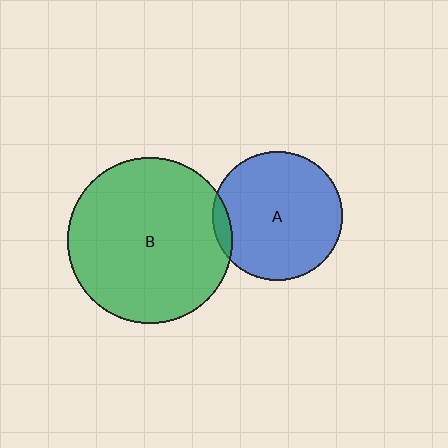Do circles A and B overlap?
Yes.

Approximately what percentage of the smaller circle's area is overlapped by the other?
Approximately 5%.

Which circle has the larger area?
Circle B (green).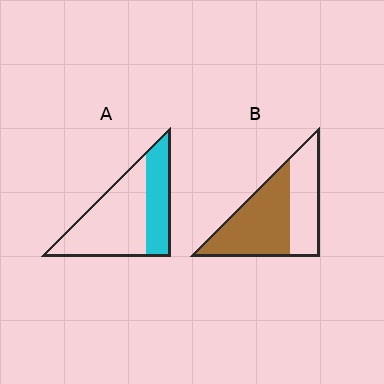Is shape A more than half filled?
No.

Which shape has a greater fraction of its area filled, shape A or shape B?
Shape B.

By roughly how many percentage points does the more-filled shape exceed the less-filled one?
By roughly 25 percentage points (B over A).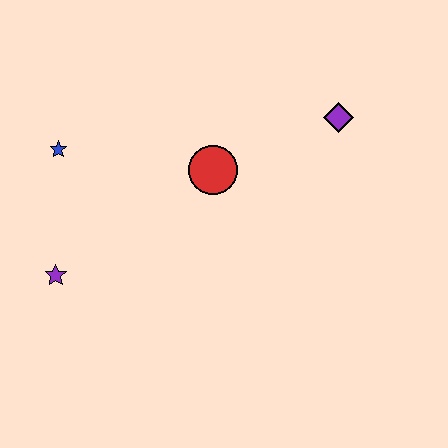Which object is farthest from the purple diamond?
The purple star is farthest from the purple diamond.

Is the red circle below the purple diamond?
Yes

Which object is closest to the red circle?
The purple diamond is closest to the red circle.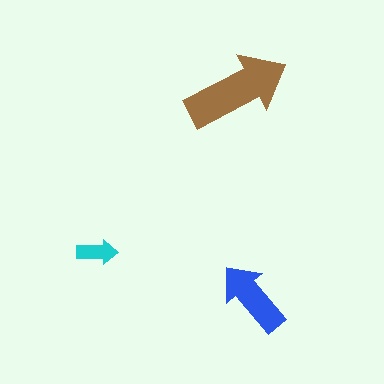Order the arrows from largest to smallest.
the brown one, the blue one, the cyan one.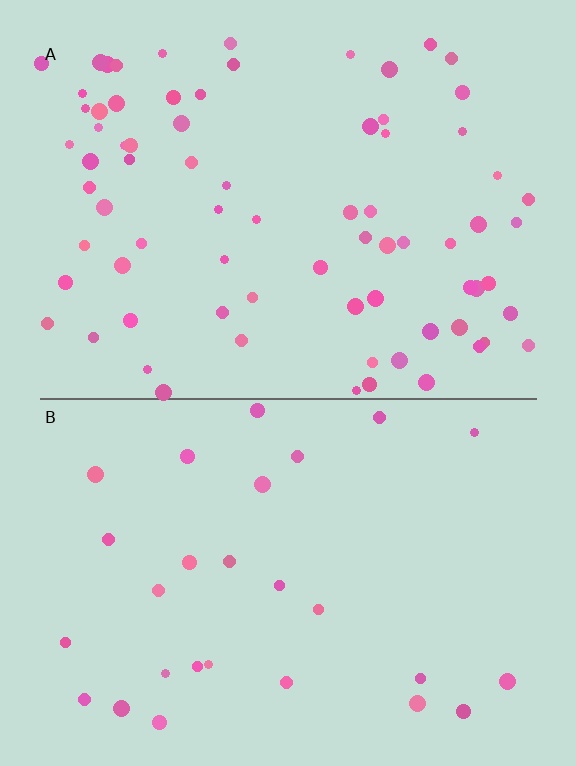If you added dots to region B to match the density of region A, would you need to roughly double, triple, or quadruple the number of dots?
Approximately triple.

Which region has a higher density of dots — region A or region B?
A (the top).